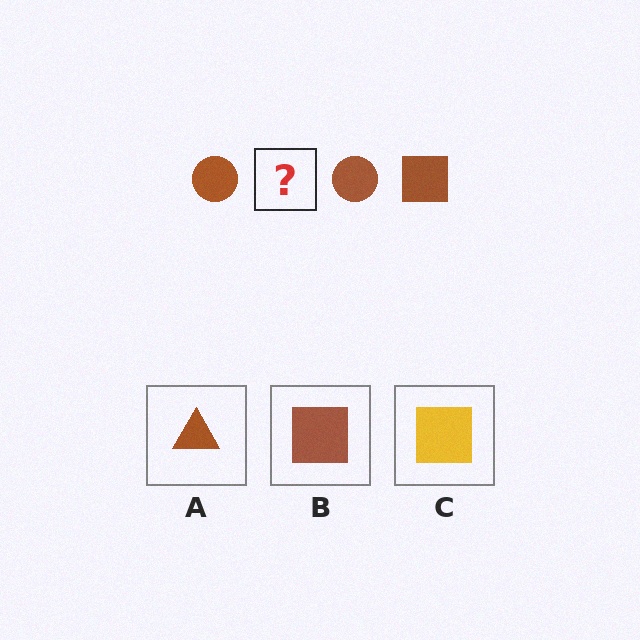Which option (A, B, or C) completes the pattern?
B.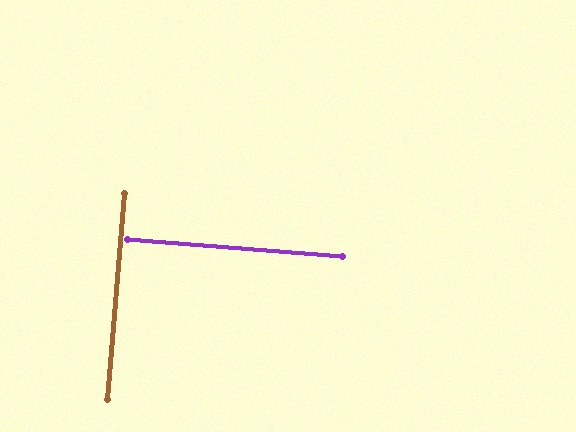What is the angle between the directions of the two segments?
Approximately 90 degrees.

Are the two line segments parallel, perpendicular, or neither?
Perpendicular — they meet at approximately 90°.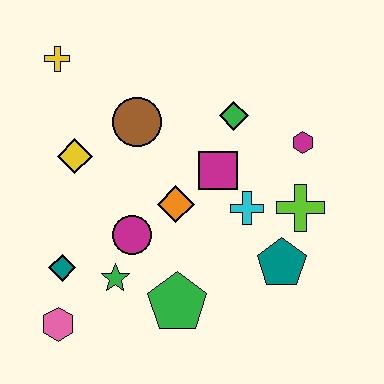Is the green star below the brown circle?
Yes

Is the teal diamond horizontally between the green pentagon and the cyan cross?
No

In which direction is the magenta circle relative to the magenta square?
The magenta circle is to the left of the magenta square.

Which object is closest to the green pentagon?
The green star is closest to the green pentagon.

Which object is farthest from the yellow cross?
The teal pentagon is farthest from the yellow cross.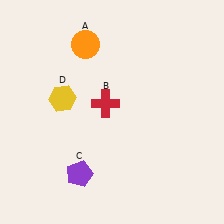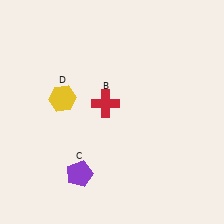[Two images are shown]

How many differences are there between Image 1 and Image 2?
There is 1 difference between the two images.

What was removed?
The orange circle (A) was removed in Image 2.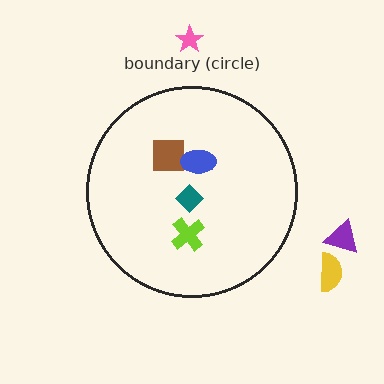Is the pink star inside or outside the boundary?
Outside.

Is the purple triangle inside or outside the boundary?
Outside.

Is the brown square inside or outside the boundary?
Inside.